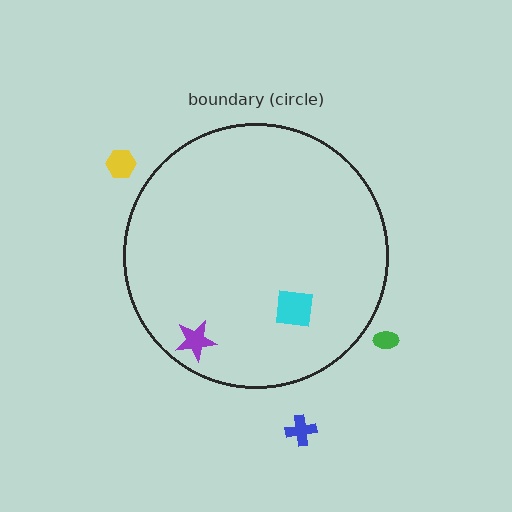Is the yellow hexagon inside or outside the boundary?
Outside.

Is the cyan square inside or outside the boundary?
Inside.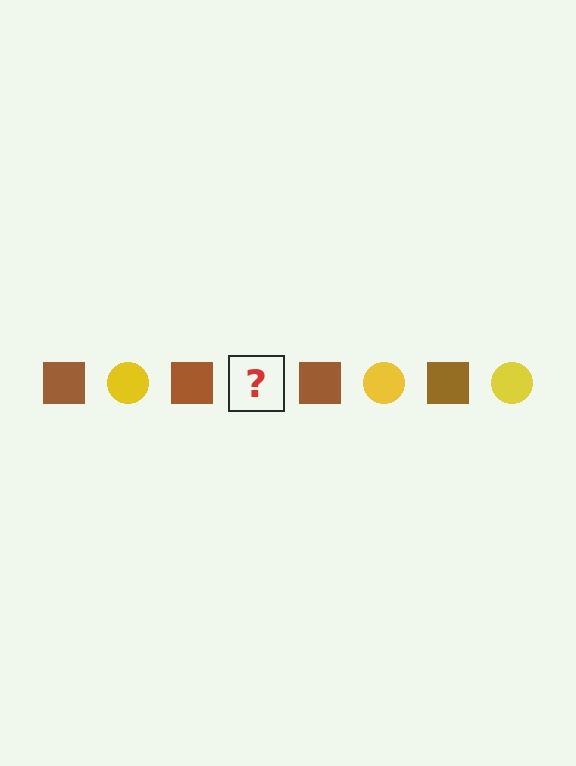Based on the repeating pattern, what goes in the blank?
The blank should be a yellow circle.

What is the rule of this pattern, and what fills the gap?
The rule is that the pattern alternates between brown square and yellow circle. The gap should be filled with a yellow circle.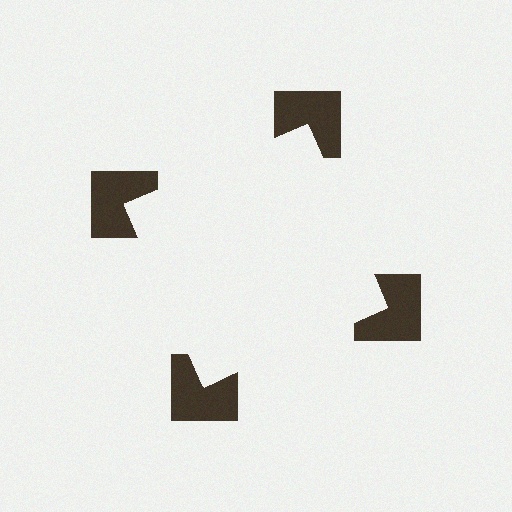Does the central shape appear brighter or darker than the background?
It typically appears slightly brighter than the background, even though no actual brightness change is drawn.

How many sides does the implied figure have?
4 sides.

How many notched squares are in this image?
There are 4 — one at each vertex of the illusory square.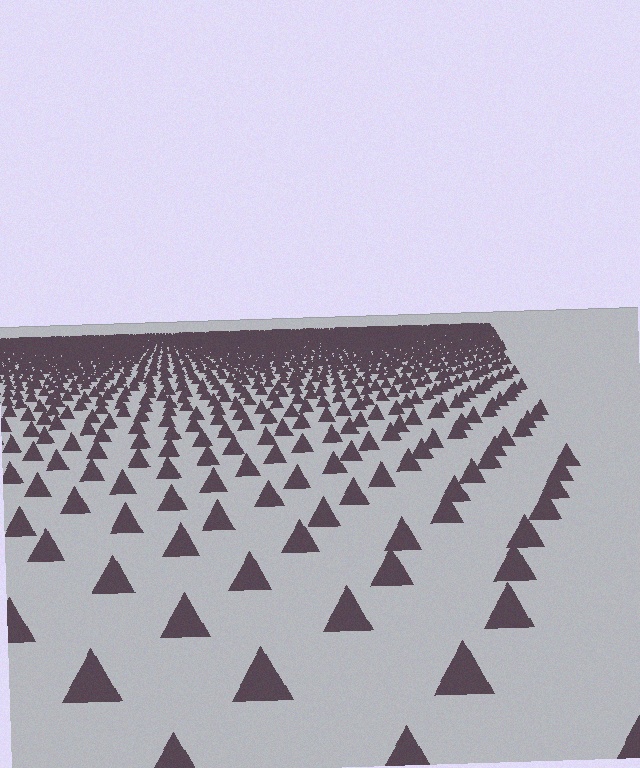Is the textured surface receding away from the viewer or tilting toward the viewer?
The surface is receding away from the viewer. Texture elements get smaller and denser toward the top.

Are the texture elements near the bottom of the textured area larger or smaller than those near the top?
Larger. Near the bottom, elements are closer to the viewer and appear at a bigger on-screen size.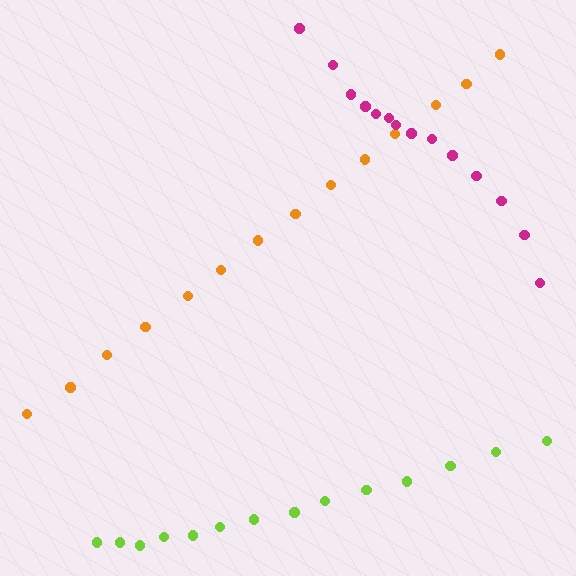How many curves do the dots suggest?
There are 3 distinct paths.